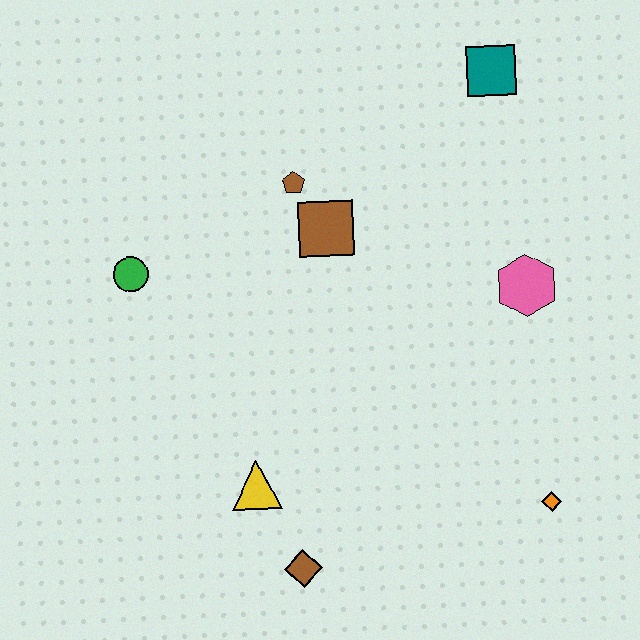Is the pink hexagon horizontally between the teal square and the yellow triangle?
No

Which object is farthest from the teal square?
The brown diamond is farthest from the teal square.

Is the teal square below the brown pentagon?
No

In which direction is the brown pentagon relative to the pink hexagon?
The brown pentagon is to the left of the pink hexagon.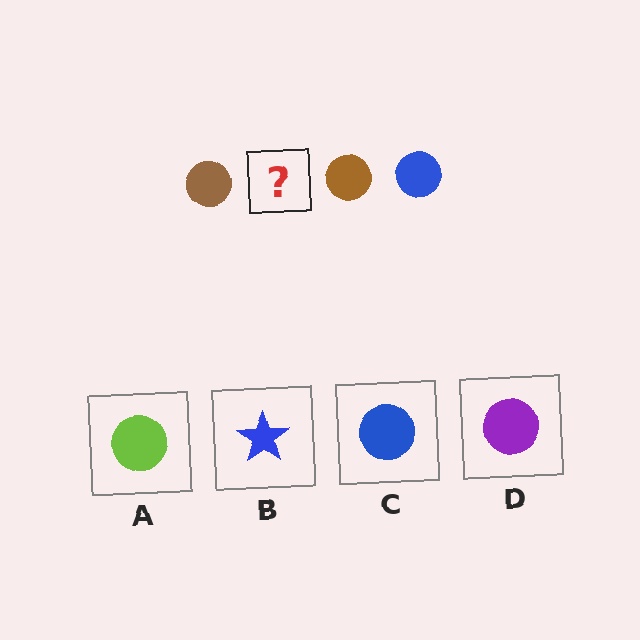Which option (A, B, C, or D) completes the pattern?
C.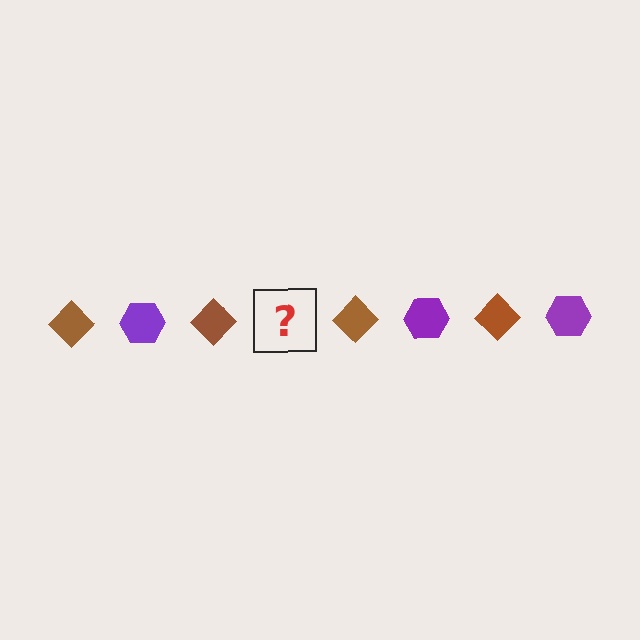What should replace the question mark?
The question mark should be replaced with a purple hexagon.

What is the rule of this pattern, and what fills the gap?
The rule is that the pattern alternates between brown diamond and purple hexagon. The gap should be filled with a purple hexagon.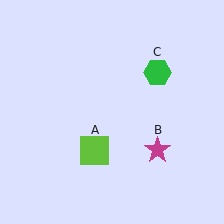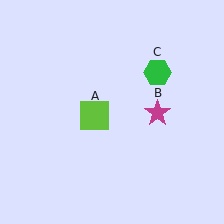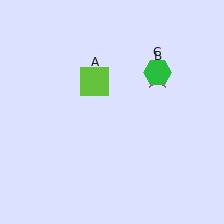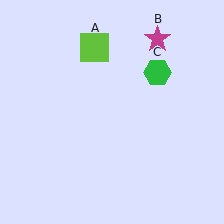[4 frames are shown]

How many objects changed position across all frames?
2 objects changed position: lime square (object A), magenta star (object B).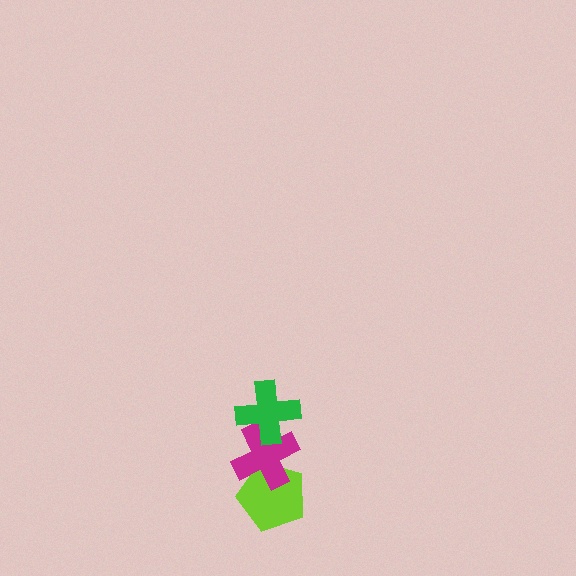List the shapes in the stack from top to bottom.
From top to bottom: the green cross, the magenta cross, the lime pentagon.